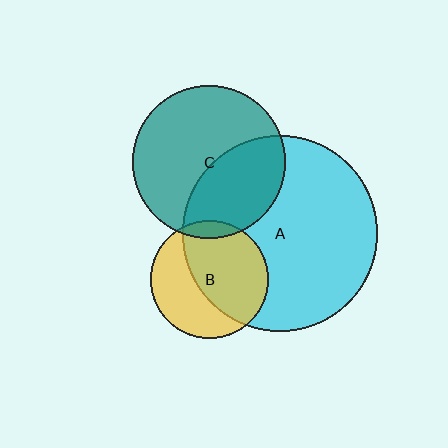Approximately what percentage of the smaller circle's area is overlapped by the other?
Approximately 60%.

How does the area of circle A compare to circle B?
Approximately 2.7 times.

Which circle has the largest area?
Circle A (cyan).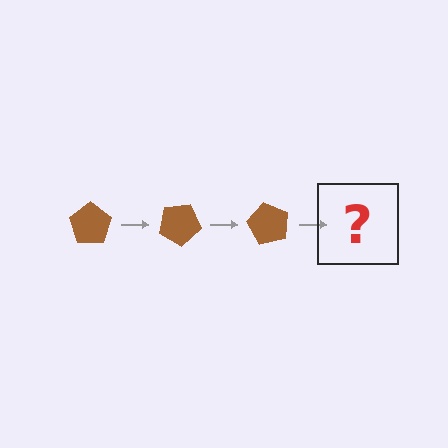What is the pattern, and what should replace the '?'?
The pattern is that the pentagon rotates 30 degrees each step. The '?' should be a brown pentagon rotated 90 degrees.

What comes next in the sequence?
The next element should be a brown pentagon rotated 90 degrees.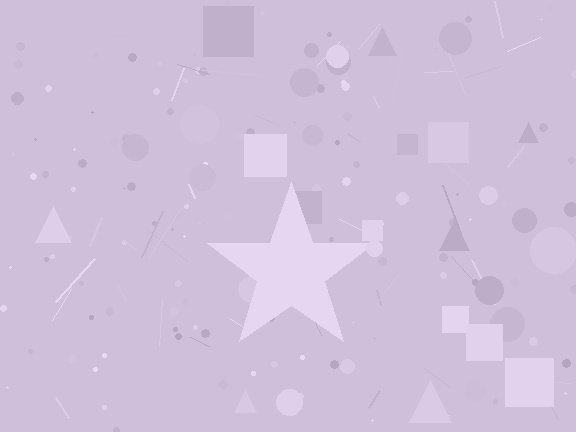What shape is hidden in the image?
A star is hidden in the image.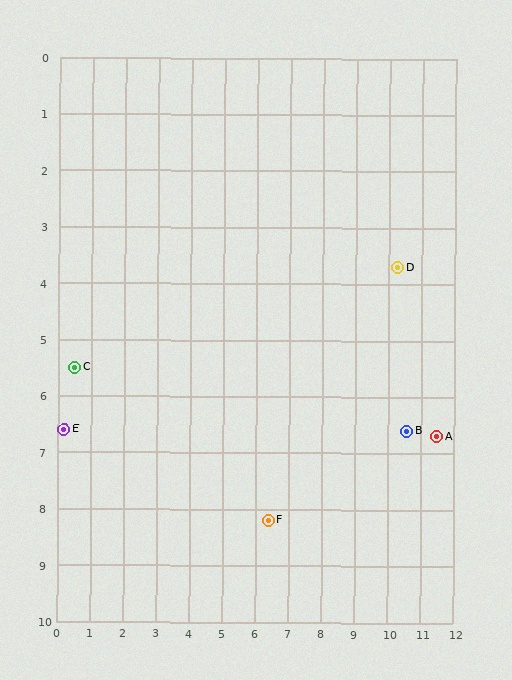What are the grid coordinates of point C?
Point C is at approximately (0.5, 5.5).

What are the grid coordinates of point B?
Point B is at approximately (10.6, 6.6).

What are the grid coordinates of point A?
Point A is at approximately (11.5, 6.7).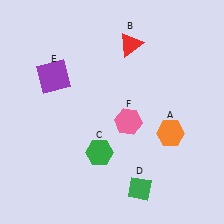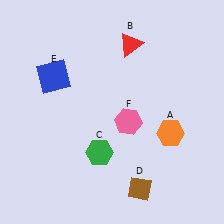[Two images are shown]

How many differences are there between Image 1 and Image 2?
There are 2 differences between the two images.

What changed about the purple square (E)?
In Image 1, E is purple. In Image 2, it changed to blue.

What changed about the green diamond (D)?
In Image 1, D is green. In Image 2, it changed to brown.